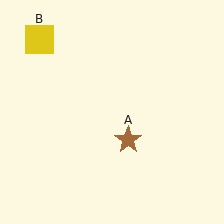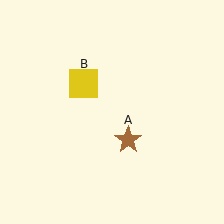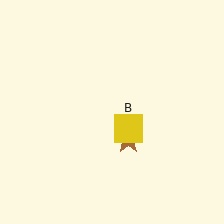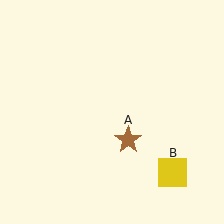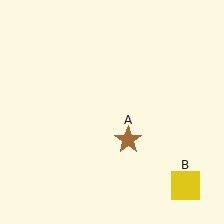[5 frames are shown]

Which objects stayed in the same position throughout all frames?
Brown star (object A) remained stationary.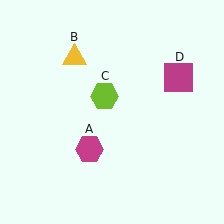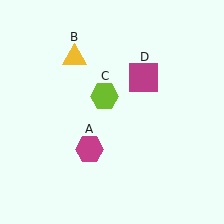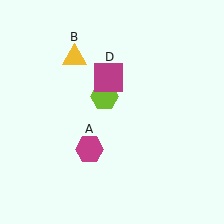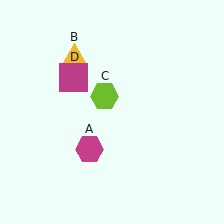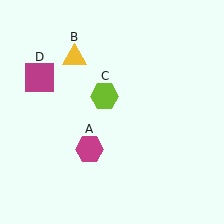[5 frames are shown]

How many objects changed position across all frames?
1 object changed position: magenta square (object D).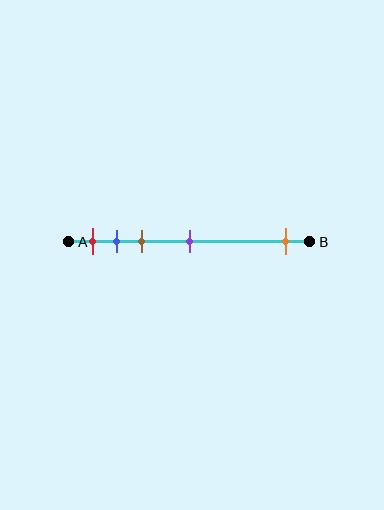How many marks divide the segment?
There are 5 marks dividing the segment.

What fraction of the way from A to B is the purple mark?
The purple mark is approximately 50% (0.5) of the way from A to B.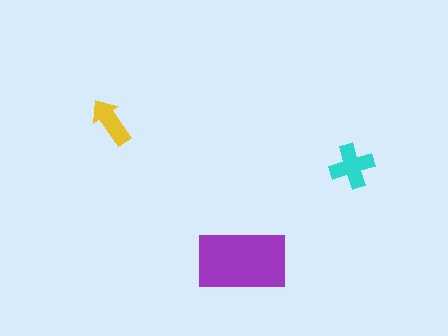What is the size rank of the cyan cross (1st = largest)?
2nd.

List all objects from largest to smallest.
The purple rectangle, the cyan cross, the yellow arrow.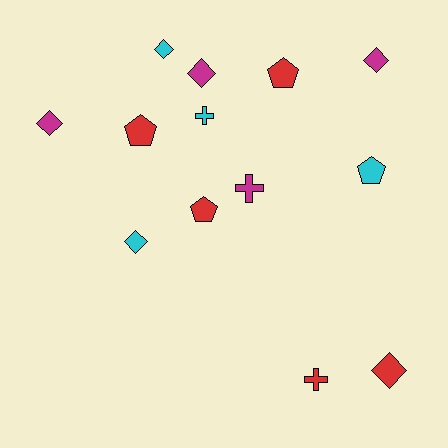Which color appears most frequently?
Red, with 5 objects.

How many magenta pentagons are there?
There are no magenta pentagons.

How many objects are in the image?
There are 13 objects.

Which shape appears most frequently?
Diamond, with 6 objects.